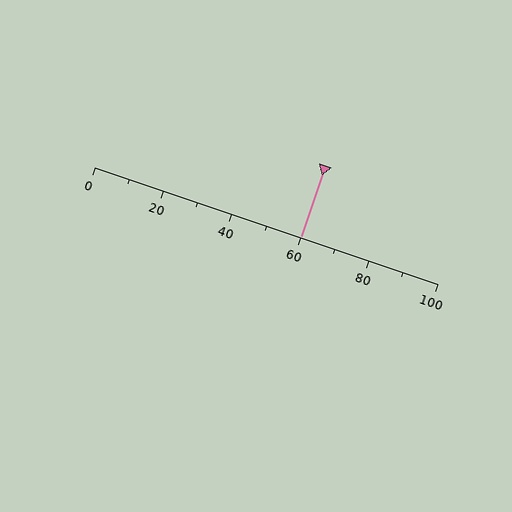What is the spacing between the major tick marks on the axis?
The major ticks are spaced 20 apart.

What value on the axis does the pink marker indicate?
The marker indicates approximately 60.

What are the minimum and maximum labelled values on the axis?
The axis runs from 0 to 100.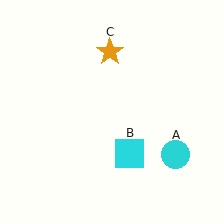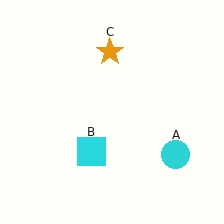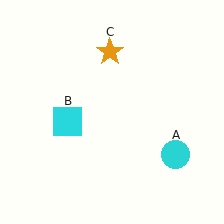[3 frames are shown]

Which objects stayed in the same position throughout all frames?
Cyan circle (object A) and orange star (object C) remained stationary.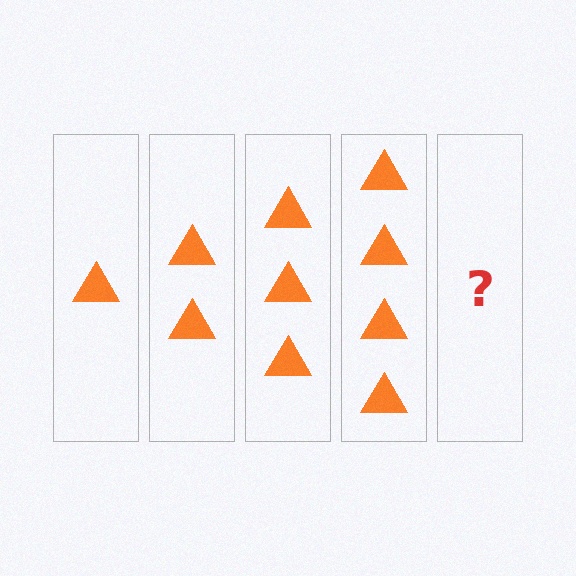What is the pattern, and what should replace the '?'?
The pattern is that each step adds one more triangle. The '?' should be 5 triangles.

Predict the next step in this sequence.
The next step is 5 triangles.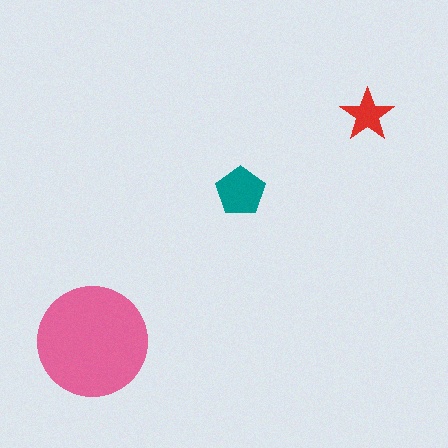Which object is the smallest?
The red star.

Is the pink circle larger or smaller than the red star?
Larger.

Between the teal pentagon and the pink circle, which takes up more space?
The pink circle.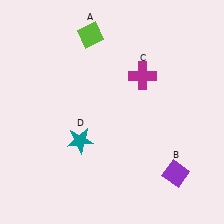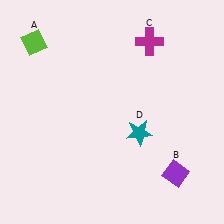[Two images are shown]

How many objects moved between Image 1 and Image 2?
3 objects moved between the two images.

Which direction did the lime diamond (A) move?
The lime diamond (A) moved left.